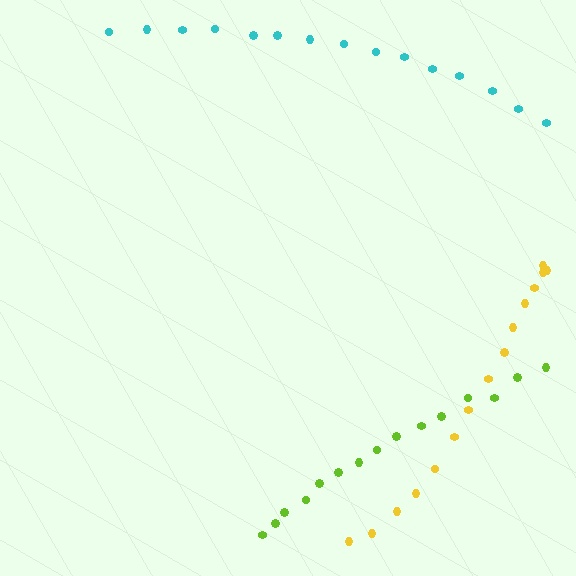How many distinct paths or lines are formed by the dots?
There are 3 distinct paths.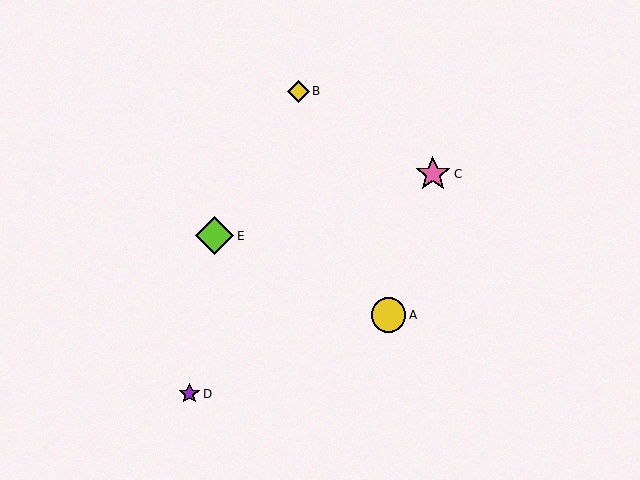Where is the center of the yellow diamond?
The center of the yellow diamond is at (298, 91).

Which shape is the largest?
The lime diamond (labeled E) is the largest.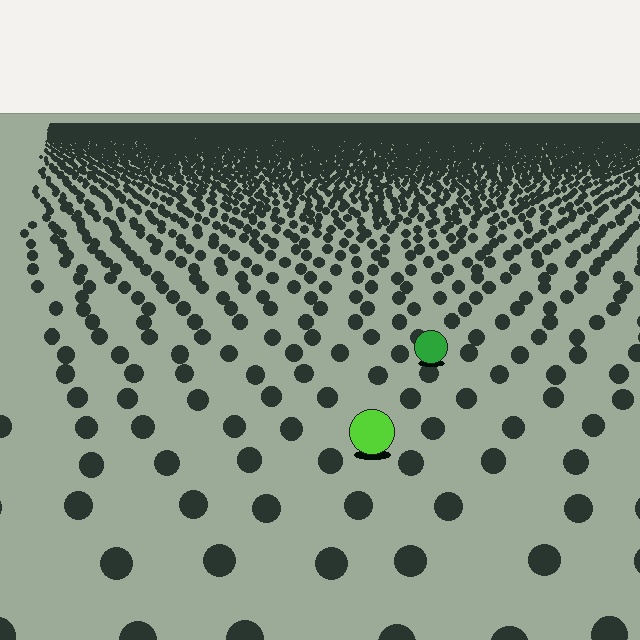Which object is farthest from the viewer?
The green circle is farthest from the viewer. It appears smaller and the ground texture around it is denser.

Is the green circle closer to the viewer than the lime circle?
No. The lime circle is closer — you can tell from the texture gradient: the ground texture is coarser near it.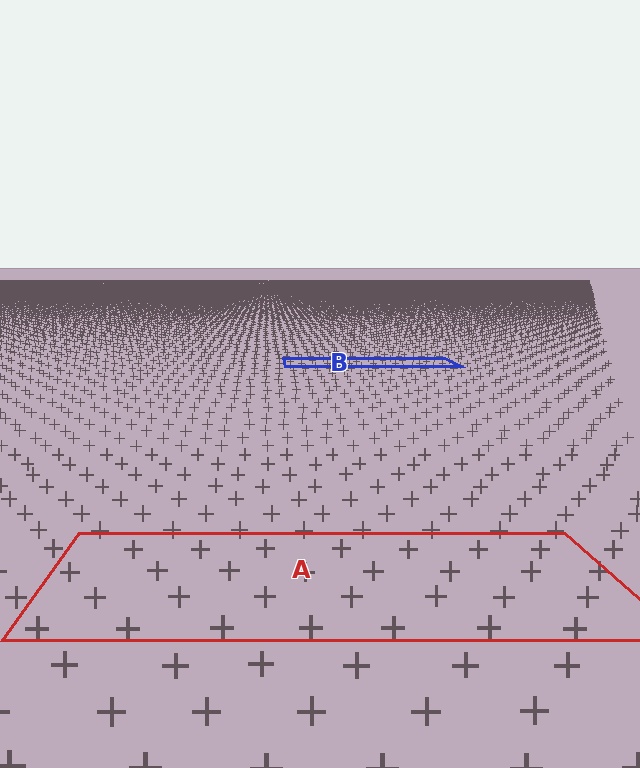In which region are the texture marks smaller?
The texture marks are smaller in region B, because it is farther away.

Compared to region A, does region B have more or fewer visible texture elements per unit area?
Region B has more texture elements per unit area — they are packed more densely because it is farther away.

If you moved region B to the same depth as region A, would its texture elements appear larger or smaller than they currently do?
They would appear larger. At a closer depth, the same texture elements are projected at a bigger on-screen size.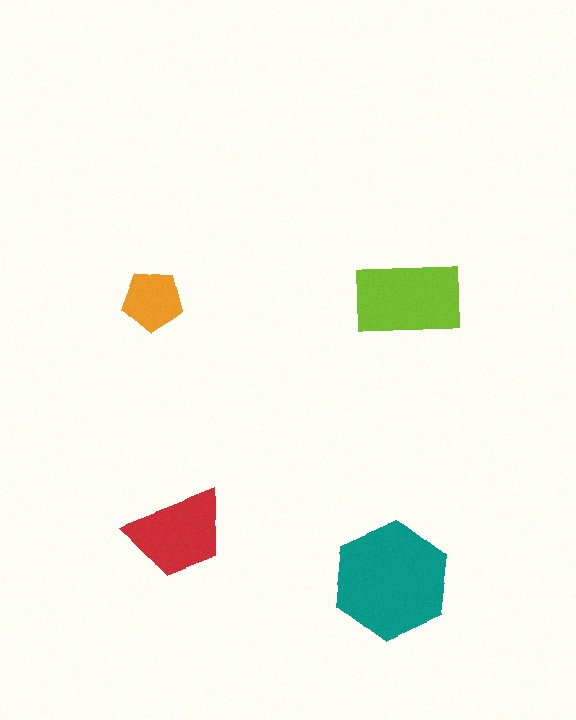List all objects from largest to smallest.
The teal hexagon, the lime rectangle, the red trapezoid, the orange pentagon.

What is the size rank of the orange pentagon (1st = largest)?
4th.